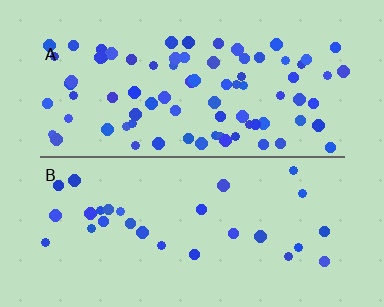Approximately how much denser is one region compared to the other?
Approximately 2.8× — region A over region B.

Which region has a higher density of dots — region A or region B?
A (the top).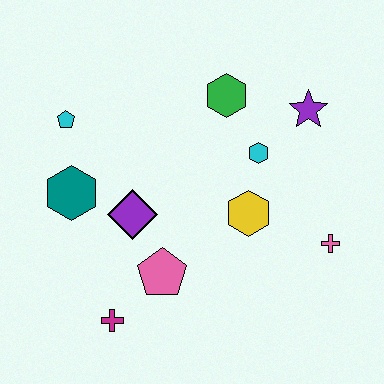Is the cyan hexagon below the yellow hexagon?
No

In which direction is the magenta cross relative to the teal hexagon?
The magenta cross is below the teal hexagon.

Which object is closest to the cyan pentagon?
The teal hexagon is closest to the cyan pentagon.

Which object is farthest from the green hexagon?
The magenta cross is farthest from the green hexagon.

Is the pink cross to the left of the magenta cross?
No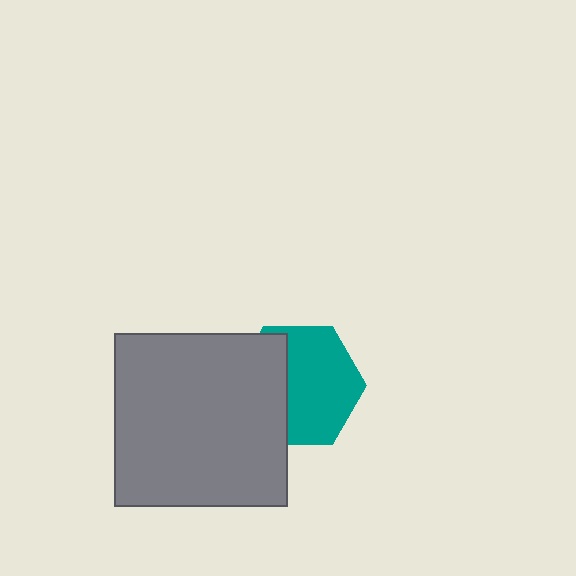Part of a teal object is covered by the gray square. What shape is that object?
It is a hexagon.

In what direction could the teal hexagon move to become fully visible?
The teal hexagon could move right. That would shift it out from behind the gray square entirely.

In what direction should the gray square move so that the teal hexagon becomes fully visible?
The gray square should move left. That is the shortest direction to clear the overlap and leave the teal hexagon fully visible.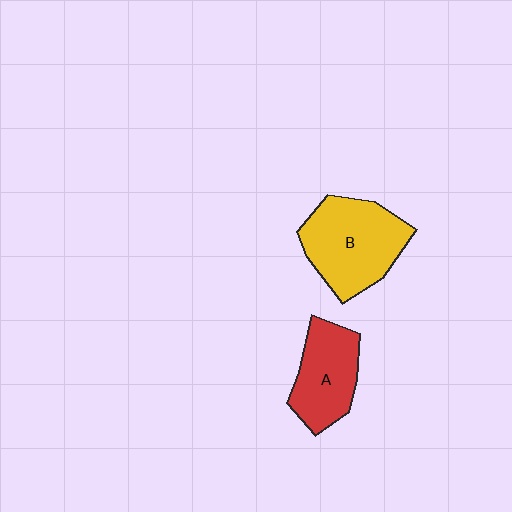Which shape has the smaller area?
Shape A (red).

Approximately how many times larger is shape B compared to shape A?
Approximately 1.4 times.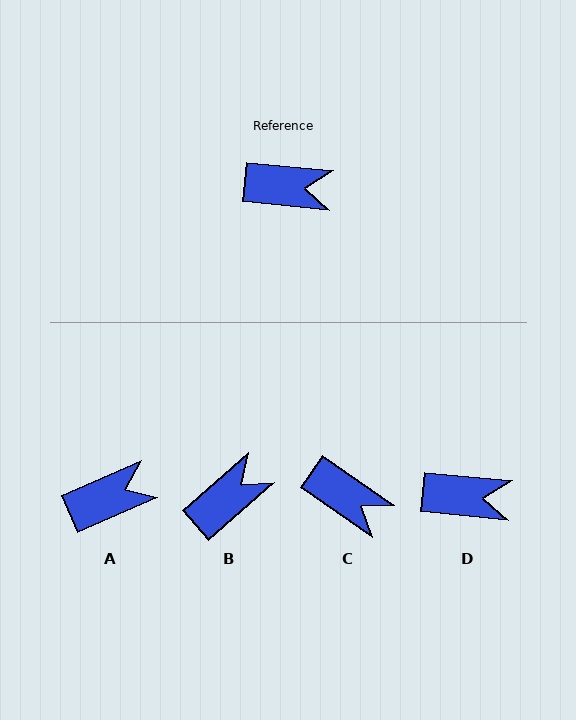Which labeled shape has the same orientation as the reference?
D.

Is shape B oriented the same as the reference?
No, it is off by about 47 degrees.